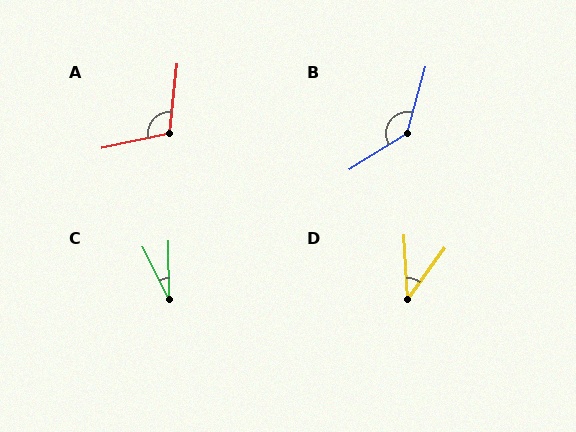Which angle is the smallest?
C, at approximately 27 degrees.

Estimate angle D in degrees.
Approximately 39 degrees.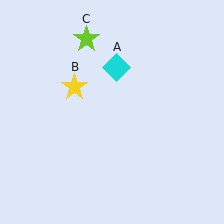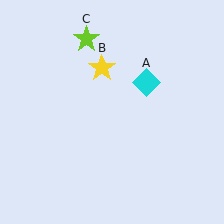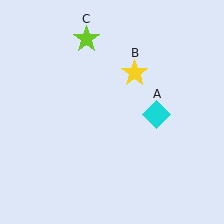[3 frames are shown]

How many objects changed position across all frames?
2 objects changed position: cyan diamond (object A), yellow star (object B).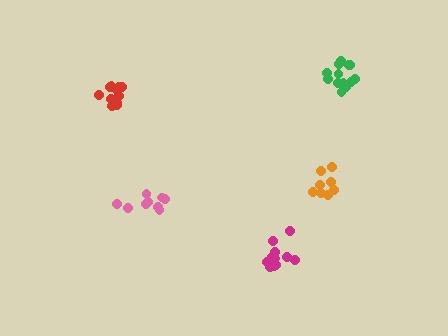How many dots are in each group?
Group 1: 13 dots, Group 2: 12 dots, Group 3: 9 dots, Group 4: 12 dots, Group 5: 8 dots (54 total).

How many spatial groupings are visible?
There are 5 spatial groupings.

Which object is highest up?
The green cluster is topmost.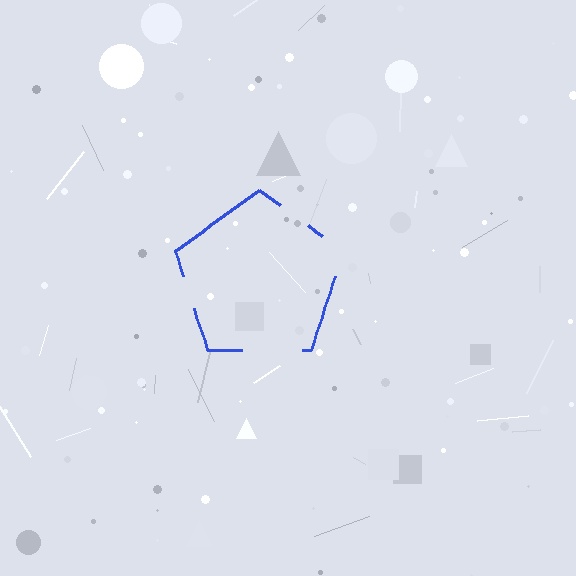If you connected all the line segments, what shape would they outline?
They would outline a pentagon.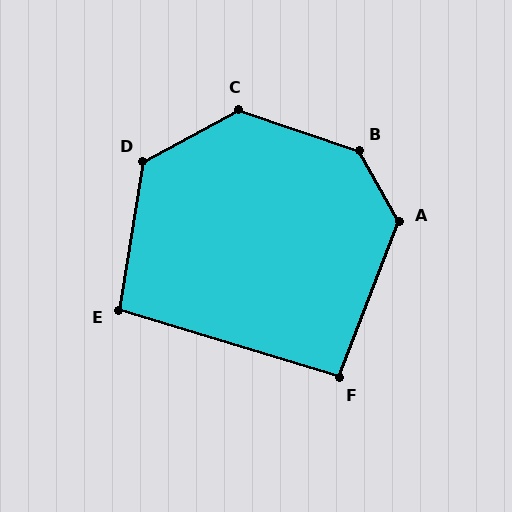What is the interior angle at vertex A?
Approximately 129 degrees (obtuse).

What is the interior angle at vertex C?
Approximately 133 degrees (obtuse).